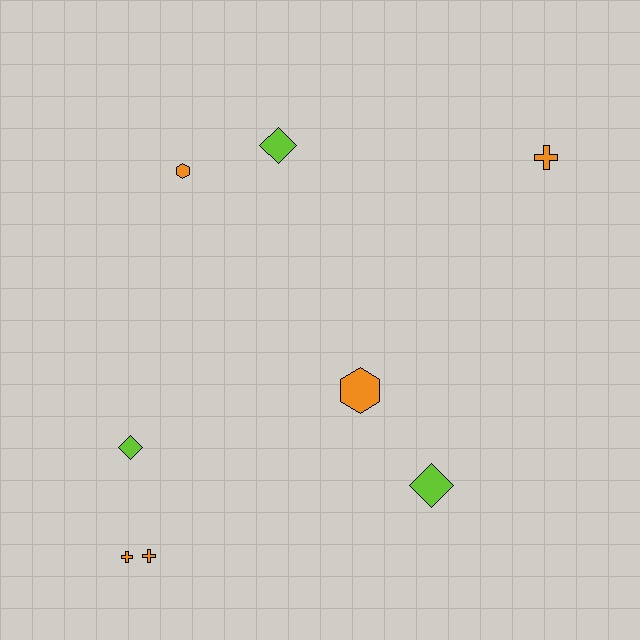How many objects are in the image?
There are 8 objects.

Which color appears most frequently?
Orange, with 5 objects.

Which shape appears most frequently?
Cross, with 3 objects.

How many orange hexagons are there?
There are 2 orange hexagons.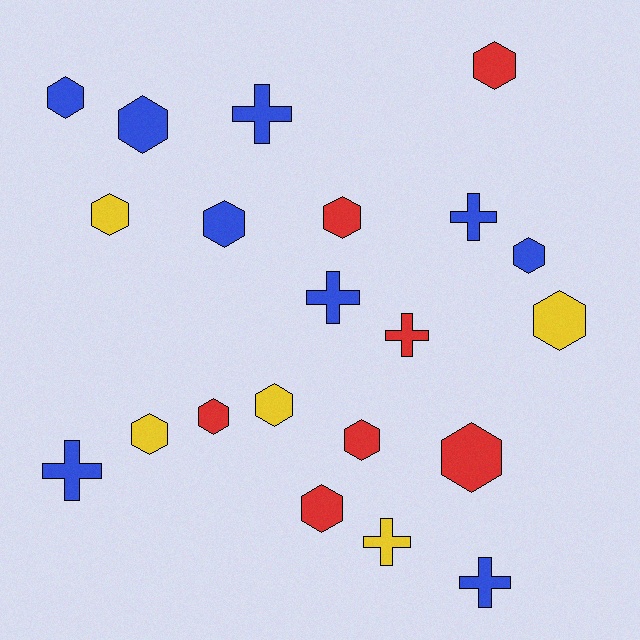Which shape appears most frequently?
Hexagon, with 14 objects.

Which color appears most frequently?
Blue, with 9 objects.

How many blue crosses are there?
There are 5 blue crosses.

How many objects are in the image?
There are 21 objects.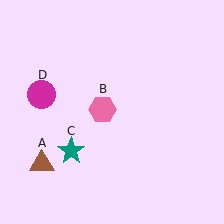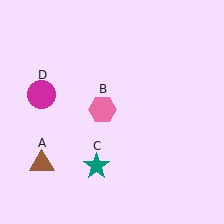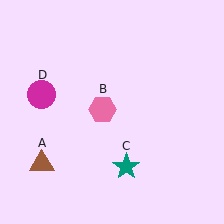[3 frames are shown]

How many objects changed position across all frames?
1 object changed position: teal star (object C).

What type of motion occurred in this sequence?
The teal star (object C) rotated counterclockwise around the center of the scene.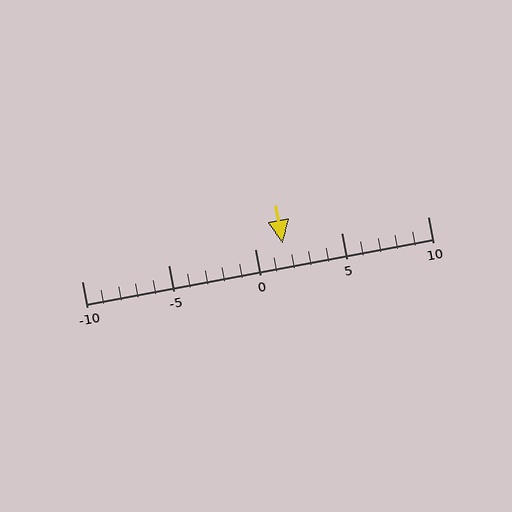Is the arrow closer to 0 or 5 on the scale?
The arrow is closer to 0.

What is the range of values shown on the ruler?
The ruler shows values from -10 to 10.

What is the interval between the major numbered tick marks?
The major tick marks are spaced 5 units apart.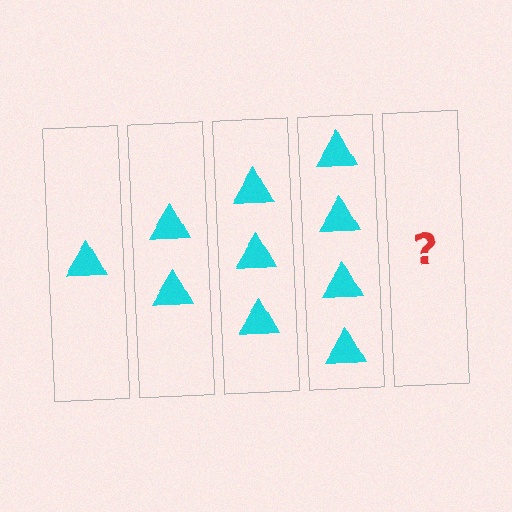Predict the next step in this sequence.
The next step is 5 triangles.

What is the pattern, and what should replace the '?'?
The pattern is that each step adds one more triangle. The '?' should be 5 triangles.